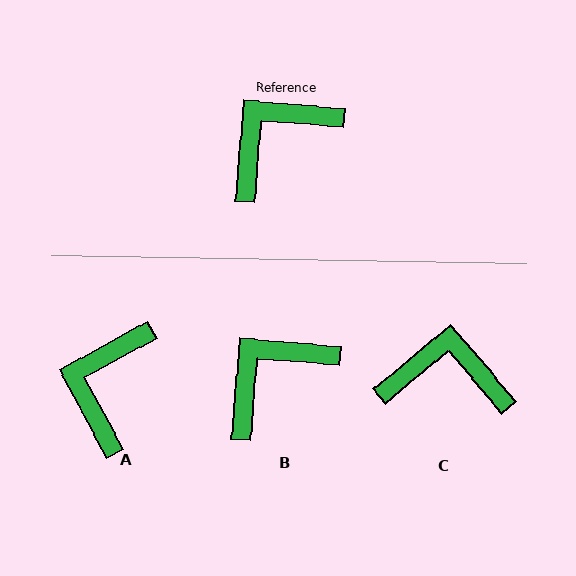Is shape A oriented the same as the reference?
No, it is off by about 33 degrees.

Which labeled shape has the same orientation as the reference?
B.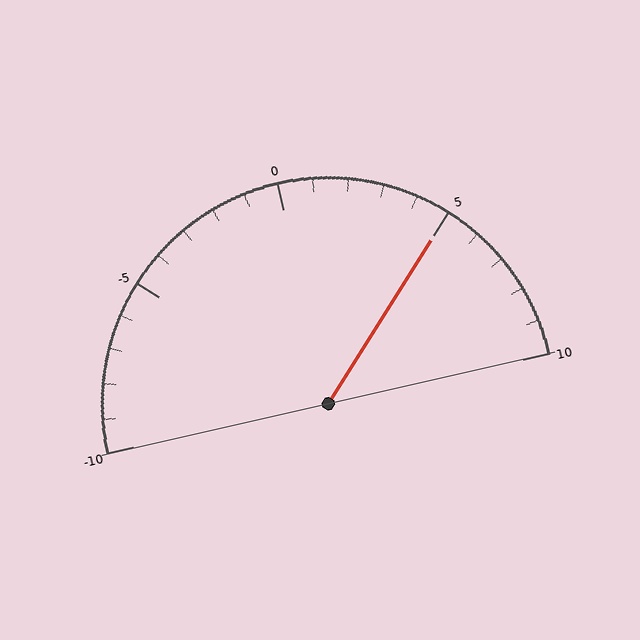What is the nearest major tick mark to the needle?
The nearest major tick mark is 5.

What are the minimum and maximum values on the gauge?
The gauge ranges from -10 to 10.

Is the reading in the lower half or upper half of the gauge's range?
The reading is in the upper half of the range (-10 to 10).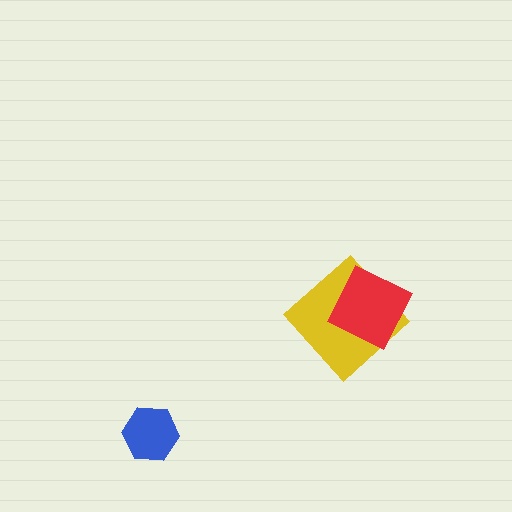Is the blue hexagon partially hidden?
No, no other shape covers it.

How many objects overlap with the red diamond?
1 object overlaps with the red diamond.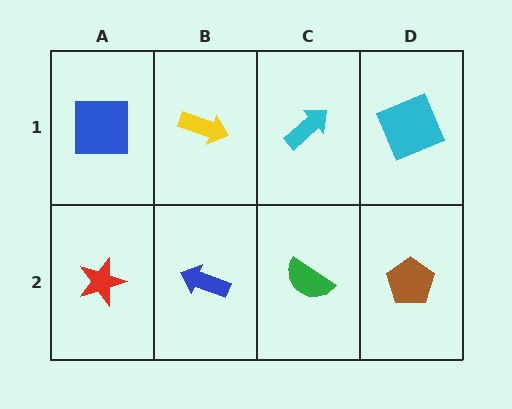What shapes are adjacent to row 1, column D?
A brown pentagon (row 2, column D), a cyan arrow (row 1, column C).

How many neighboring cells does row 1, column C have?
3.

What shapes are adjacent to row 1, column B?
A blue arrow (row 2, column B), a blue square (row 1, column A), a cyan arrow (row 1, column C).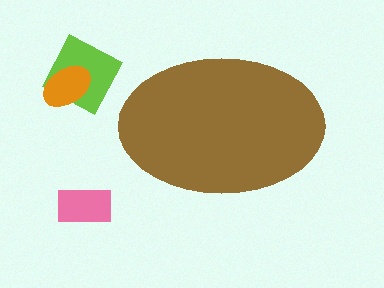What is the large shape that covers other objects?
A brown ellipse.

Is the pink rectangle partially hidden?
No, the pink rectangle is fully visible.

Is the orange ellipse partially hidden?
No, the orange ellipse is fully visible.